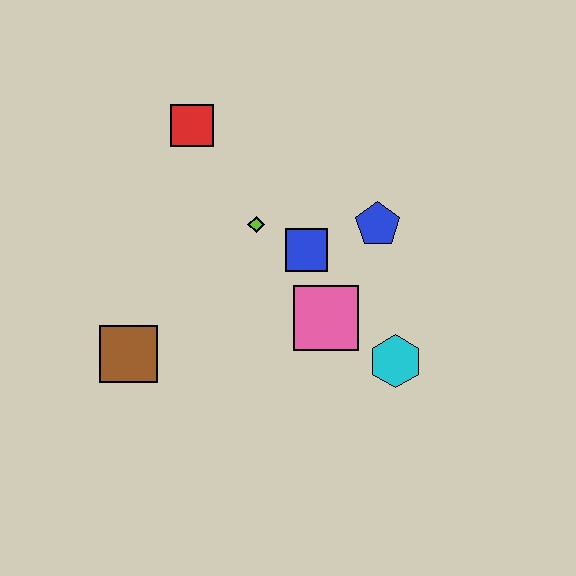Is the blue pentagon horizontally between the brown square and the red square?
No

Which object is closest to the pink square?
The blue square is closest to the pink square.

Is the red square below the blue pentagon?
No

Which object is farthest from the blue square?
The brown square is farthest from the blue square.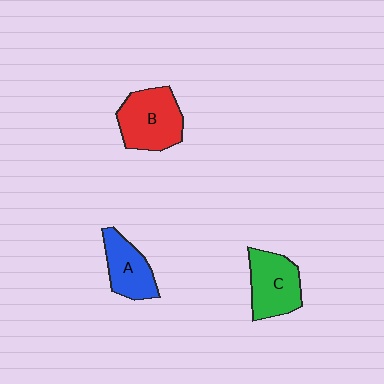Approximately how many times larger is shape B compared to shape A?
Approximately 1.3 times.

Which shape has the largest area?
Shape B (red).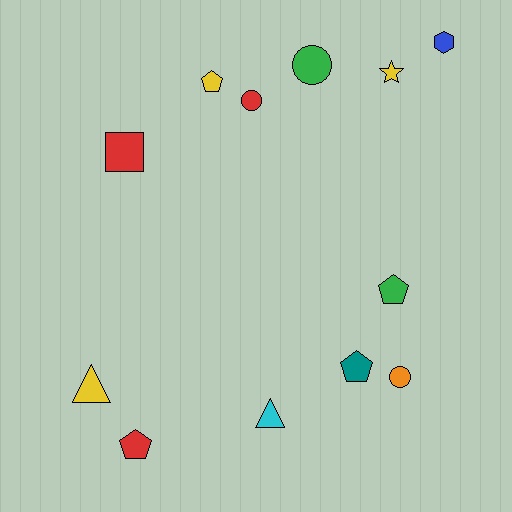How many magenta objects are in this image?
There are no magenta objects.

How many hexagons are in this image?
There is 1 hexagon.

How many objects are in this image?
There are 12 objects.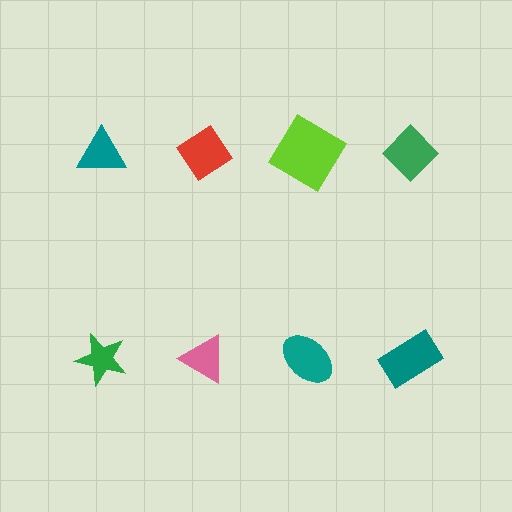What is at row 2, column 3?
A teal ellipse.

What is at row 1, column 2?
A red diamond.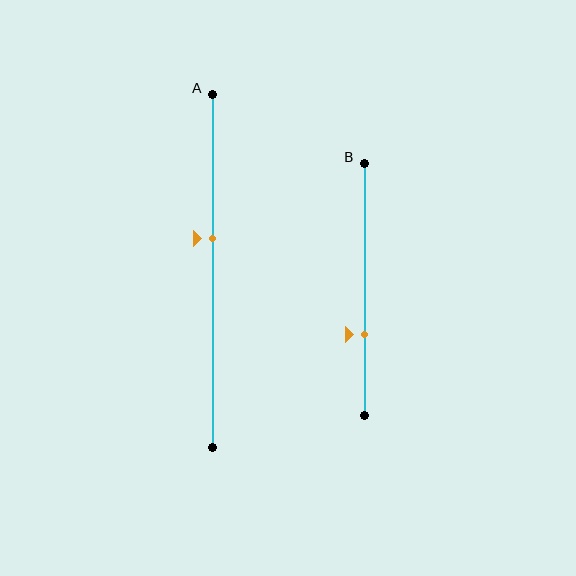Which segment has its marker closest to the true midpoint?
Segment A has its marker closest to the true midpoint.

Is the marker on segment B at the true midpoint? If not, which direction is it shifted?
No, the marker on segment B is shifted downward by about 18% of the segment length.